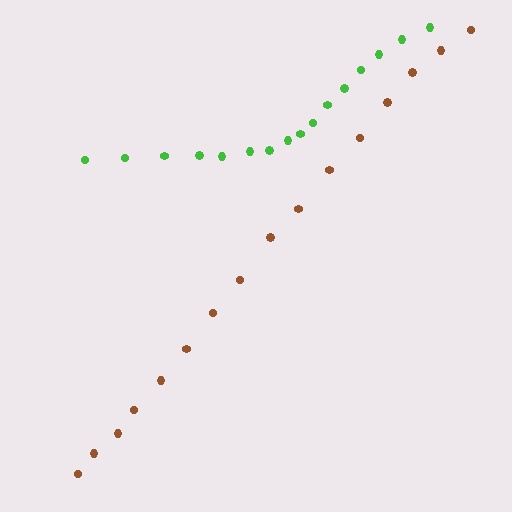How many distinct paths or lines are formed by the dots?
There are 2 distinct paths.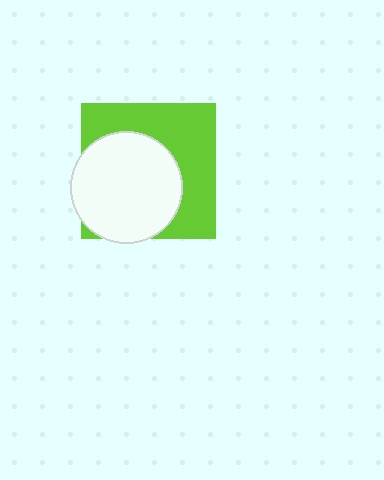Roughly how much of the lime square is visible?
About half of it is visible (roughly 49%).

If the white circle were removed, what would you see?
You would see the complete lime square.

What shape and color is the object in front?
The object in front is a white circle.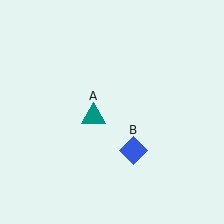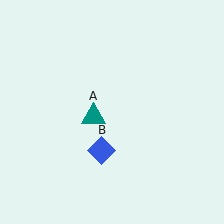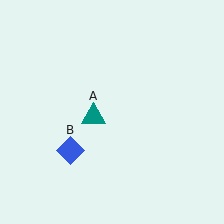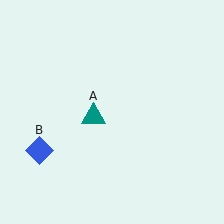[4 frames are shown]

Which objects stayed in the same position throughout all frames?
Teal triangle (object A) remained stationary.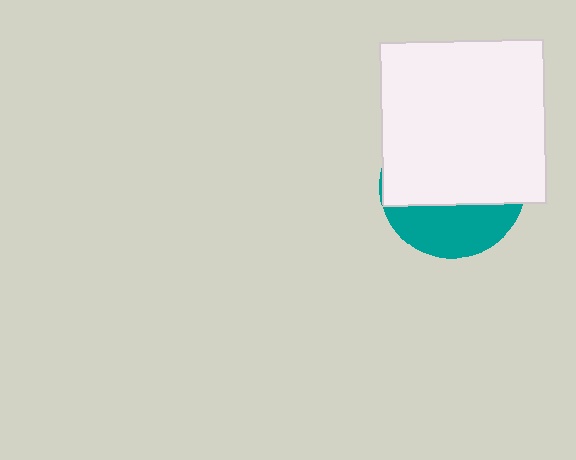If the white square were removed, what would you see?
You would see the complete teal circle.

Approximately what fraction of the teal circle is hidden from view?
Roughly 67% of the teal circle is hidden behind the white square.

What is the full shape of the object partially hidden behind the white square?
The partially hidden object is a teal circle.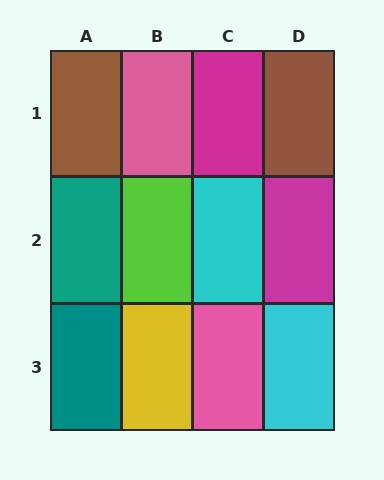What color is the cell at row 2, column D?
Magenta.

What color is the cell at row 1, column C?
Magenta.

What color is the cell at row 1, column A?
Brown.